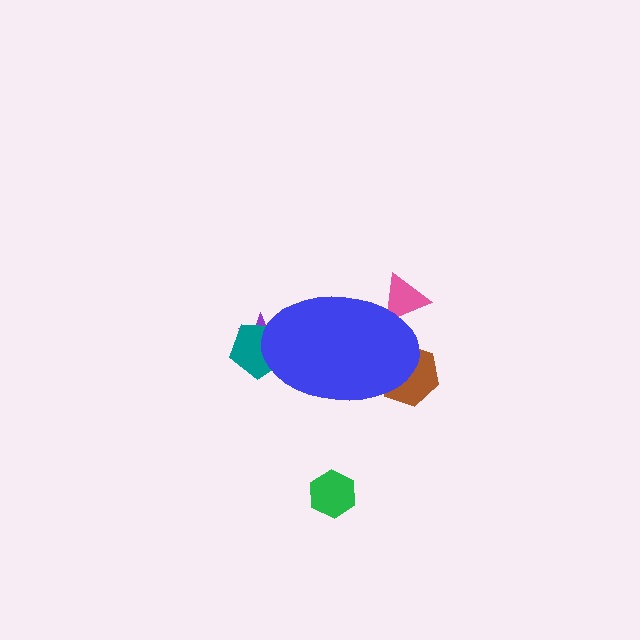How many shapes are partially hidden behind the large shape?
4 shapes are partially hidden.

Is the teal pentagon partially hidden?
Yes, the teal pentagon is partially hidden behind the blue ellipse.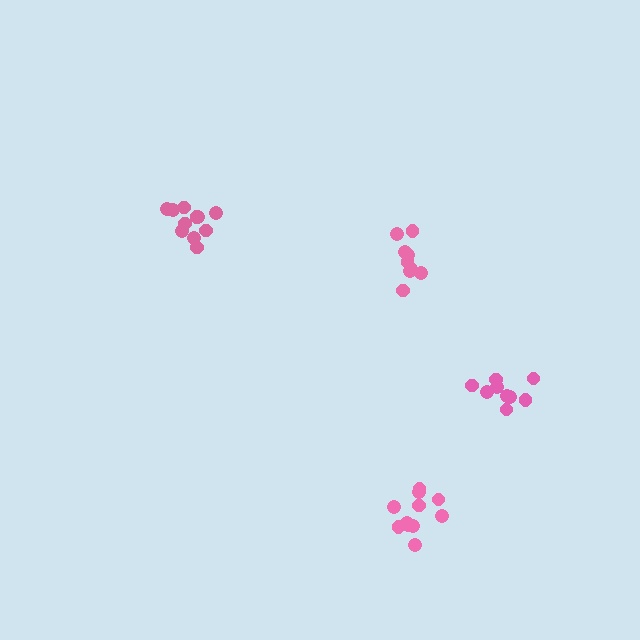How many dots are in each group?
Group 1: 9 dots, Group 2: 9 dots, Group 3: 12 dots, Group 4: 12 dots (42 total).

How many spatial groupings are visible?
There are 4 spatial groupings.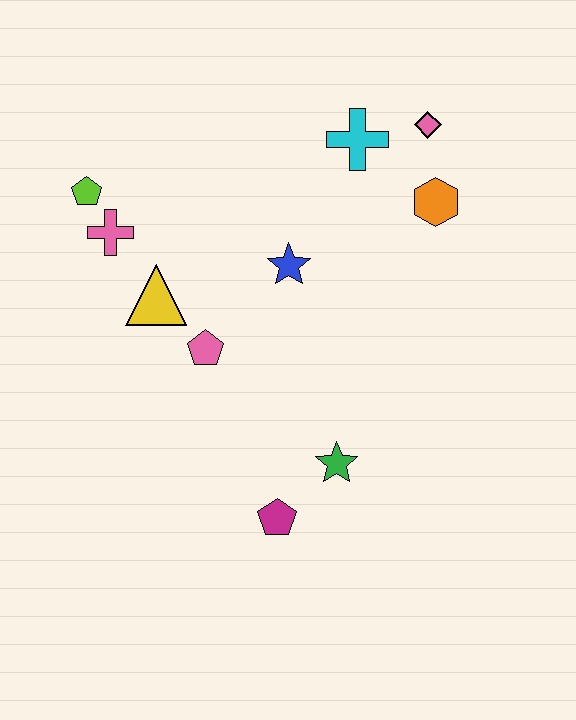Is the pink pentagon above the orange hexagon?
No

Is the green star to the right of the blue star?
Yes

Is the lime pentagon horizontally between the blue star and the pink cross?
No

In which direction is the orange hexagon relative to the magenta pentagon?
The orange hexagon is above the magenta pentagon.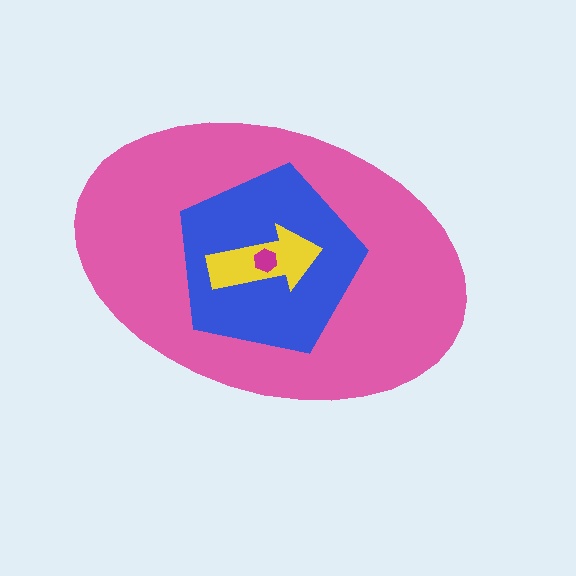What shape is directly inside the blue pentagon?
The yellow arrow.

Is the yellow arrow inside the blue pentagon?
Yes.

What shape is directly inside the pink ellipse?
The blue pentagon.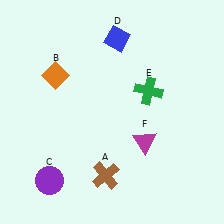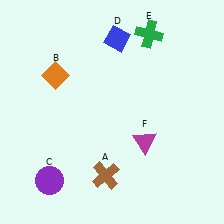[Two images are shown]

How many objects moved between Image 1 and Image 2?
1 object moved between the two images.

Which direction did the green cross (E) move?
The green cross (E) moved up.